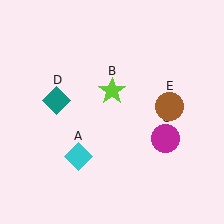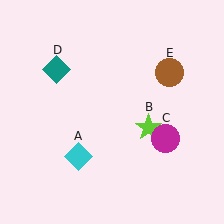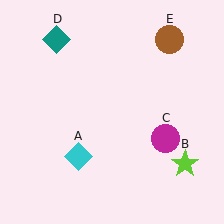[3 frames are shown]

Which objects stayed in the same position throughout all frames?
Cyan diamond (object A) and magenta circle (object C) remained stationary.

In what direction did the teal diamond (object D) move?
The teal diamond (object D) moved up.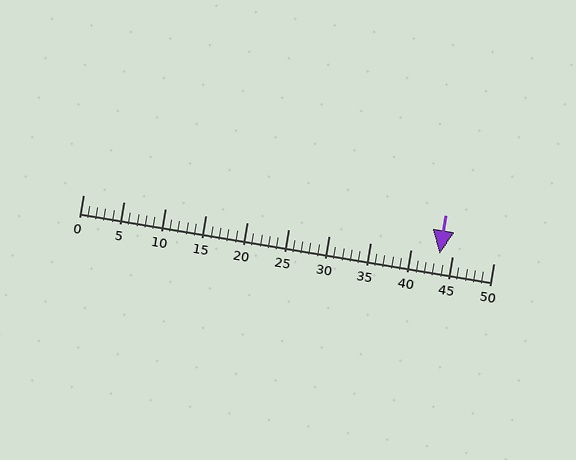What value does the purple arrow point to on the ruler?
The purple arrow points to approximately 43.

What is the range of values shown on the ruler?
The ruler shows values from 0 to 50.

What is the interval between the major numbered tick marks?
The major tick marks are spaced 5 units apart.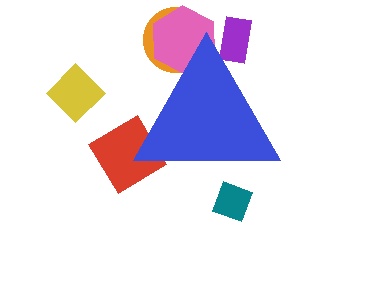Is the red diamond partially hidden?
Yes, the red diamond is partially hidden behind the blue triangle.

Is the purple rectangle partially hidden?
Yes, the purple rectangle is partially hidden behind the blue triangle.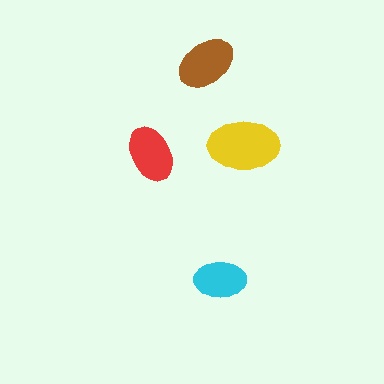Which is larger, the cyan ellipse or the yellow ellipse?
The yellow one.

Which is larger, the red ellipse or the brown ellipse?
The brown one.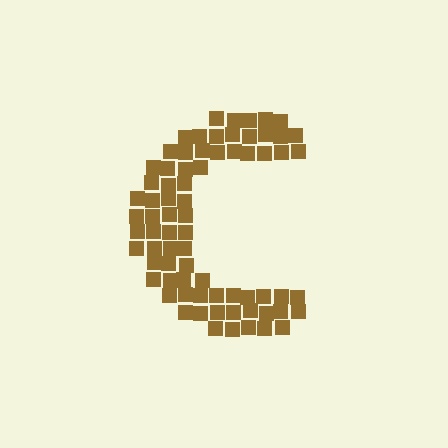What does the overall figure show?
The overall figure shows the letter C.